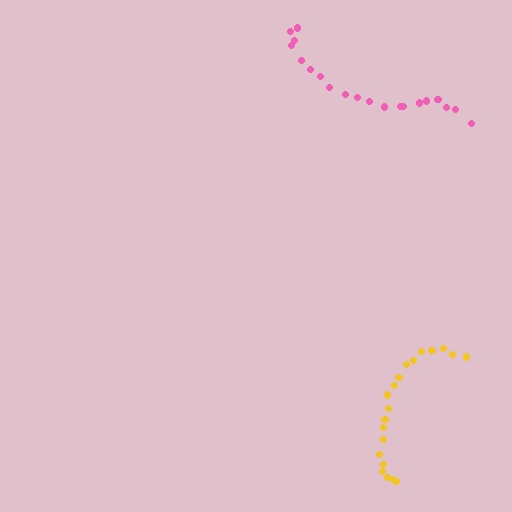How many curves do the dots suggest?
There are 2 distinct paths.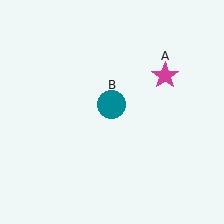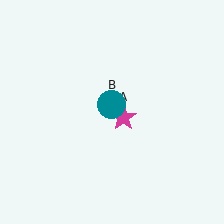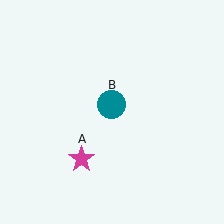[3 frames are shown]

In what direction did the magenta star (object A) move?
The magenta star (object A) moved down and to the left.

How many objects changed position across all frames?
1 object changed position: magenta star (object A).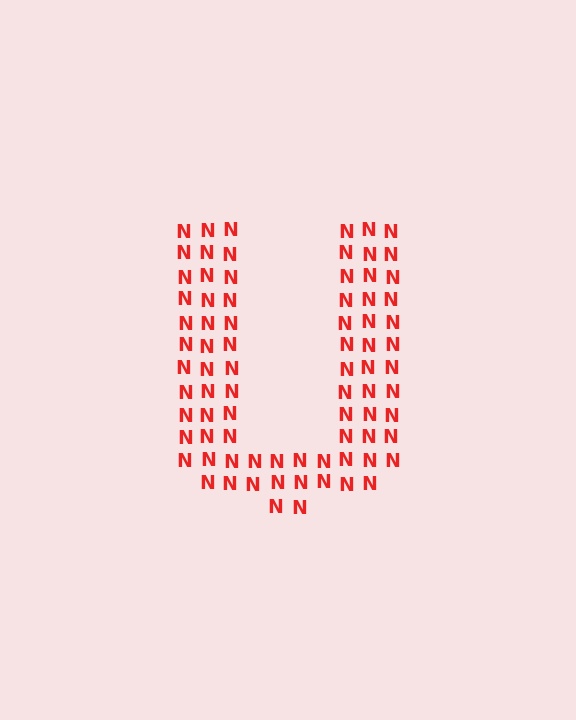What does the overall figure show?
The overall figure shows the letter U.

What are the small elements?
The small elements are letter N's.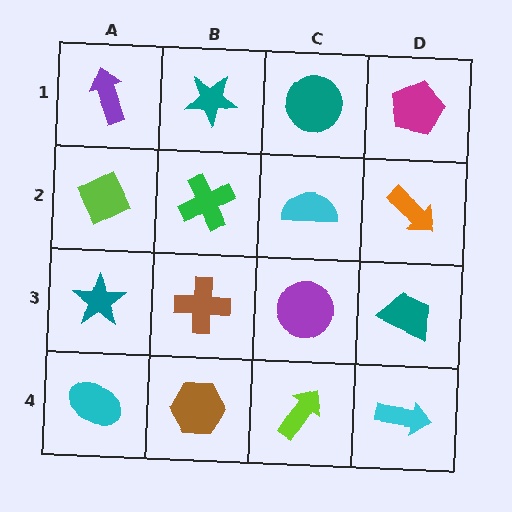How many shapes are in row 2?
4 shapes.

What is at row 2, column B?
A green cross.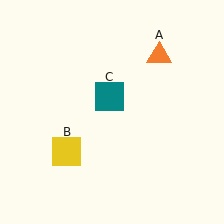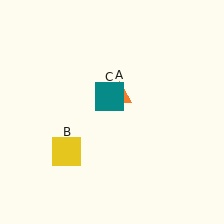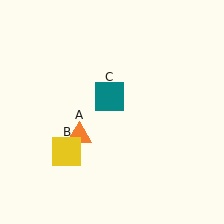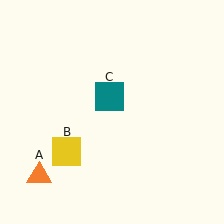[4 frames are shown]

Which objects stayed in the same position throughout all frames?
Yellow square (object B) and teal square (object C) remained stationary.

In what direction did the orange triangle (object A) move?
The orange triangle (object A) moved down and to the left.